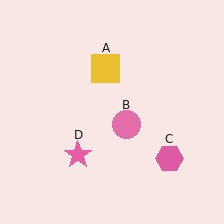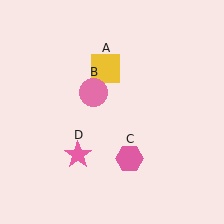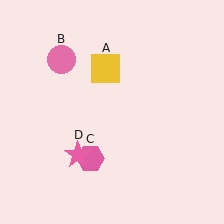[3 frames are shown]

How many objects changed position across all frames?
2 objects changed position: pink circle (object B), pink hexagon (object C).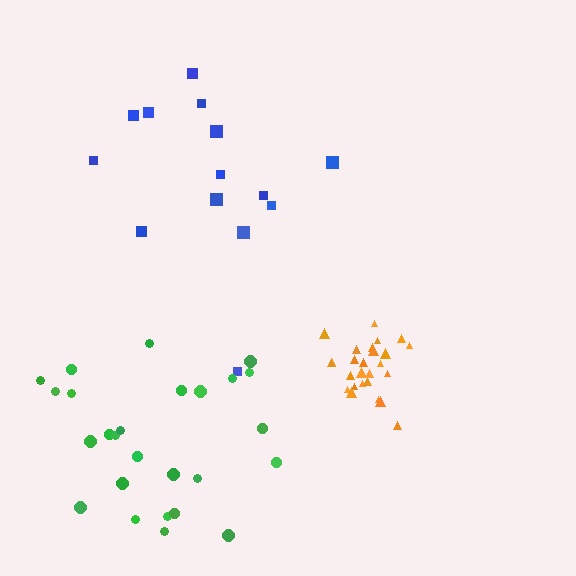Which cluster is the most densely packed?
Orange.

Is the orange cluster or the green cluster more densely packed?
Orange.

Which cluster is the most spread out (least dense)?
Blue.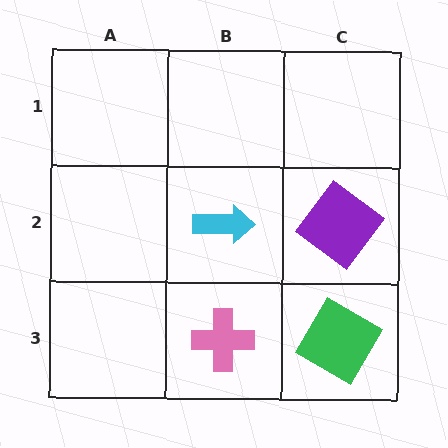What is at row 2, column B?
A cyan arrow.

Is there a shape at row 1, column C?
No, that cell is empty.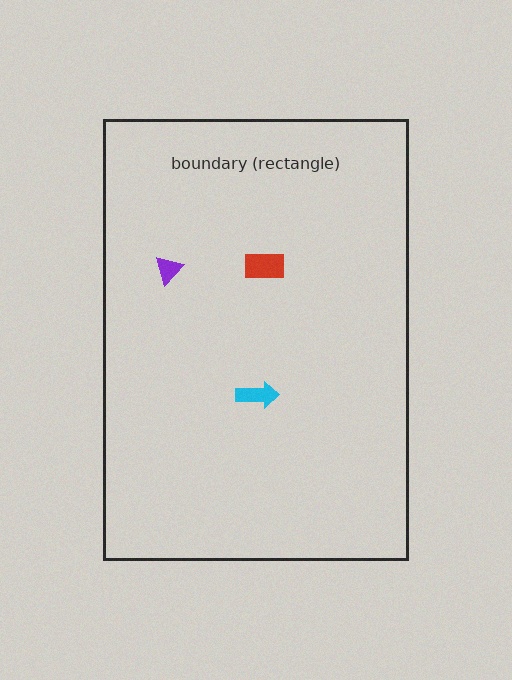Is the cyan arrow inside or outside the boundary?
Inside.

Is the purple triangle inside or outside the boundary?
Inside.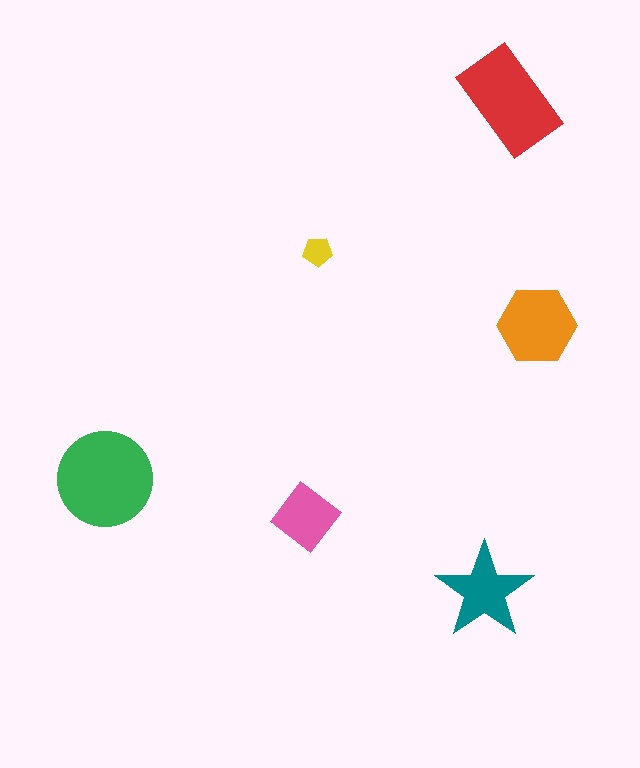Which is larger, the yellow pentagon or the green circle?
The green circle.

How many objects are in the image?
There are 6 objects in the image.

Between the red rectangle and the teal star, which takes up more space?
The red rectangle.